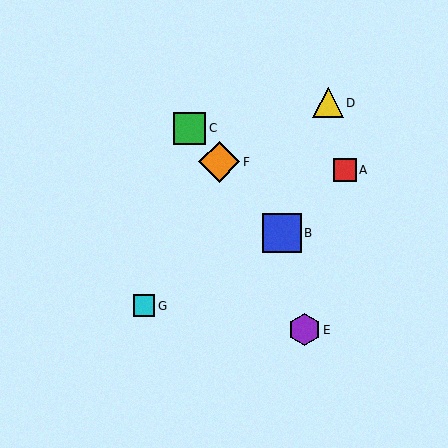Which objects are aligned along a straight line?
Objects B, C, F are aligned along a straight line.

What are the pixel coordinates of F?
Object F is at (219, 162).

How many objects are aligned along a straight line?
3 objects (B, C, F) are aligned along a straight line.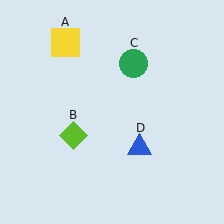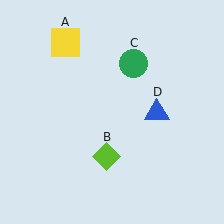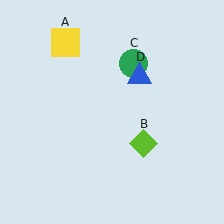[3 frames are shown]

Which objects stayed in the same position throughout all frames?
Yellow square (object A) and green circle (object C) remained stationary.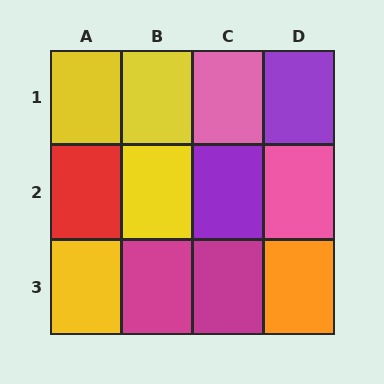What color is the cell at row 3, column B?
Magenta.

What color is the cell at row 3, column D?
Orange.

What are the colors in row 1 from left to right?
Yellow, yellow, pink, purple.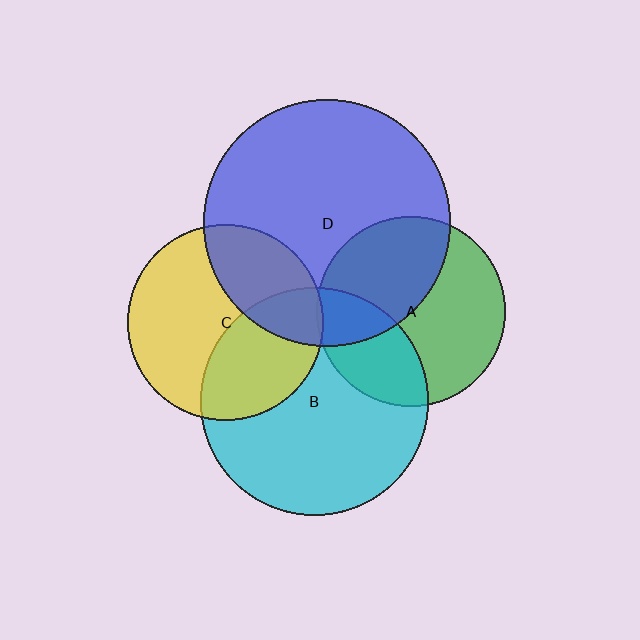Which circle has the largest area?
Circle D (blue).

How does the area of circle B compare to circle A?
Approximately 1.5 times.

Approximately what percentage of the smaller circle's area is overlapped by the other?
Approximately 15%.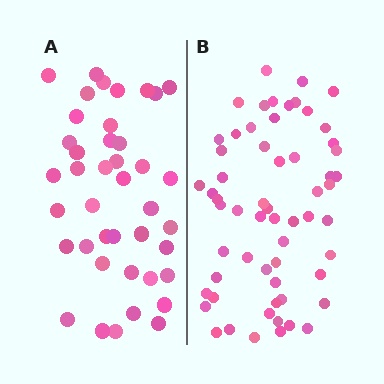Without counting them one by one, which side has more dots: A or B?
Region B (the right region) has more dots.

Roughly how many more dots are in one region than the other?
Region B has approximately 20 more dots than region A.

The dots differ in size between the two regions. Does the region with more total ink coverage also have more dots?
No. Region A has more total ink coverage because its dots are larger, but region B actually contains more individual dots. Total area can be misleading — the number of items is what matters here.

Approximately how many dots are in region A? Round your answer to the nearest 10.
About 40 dots. (The exact count is 41, which rounds to 40.)